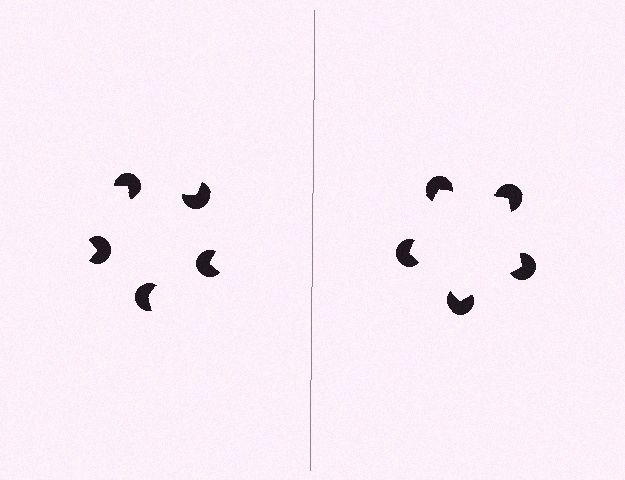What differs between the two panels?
The pac-man discs are positioned identically on both sides; only the wedge orientations differ. On the right they align to a pentagon; on the left they are misaligned.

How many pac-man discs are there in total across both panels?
10 — 5 on each side.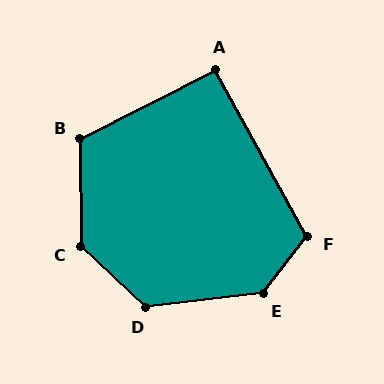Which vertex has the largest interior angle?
E, at approximately 135 degrees.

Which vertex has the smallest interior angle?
A, at approximately 92 degrees.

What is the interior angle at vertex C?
Approximately 133 degrees (obtuse).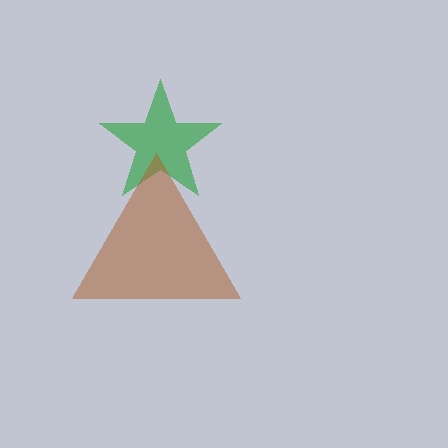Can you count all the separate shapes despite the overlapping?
Yes, there are 2 separate shapes.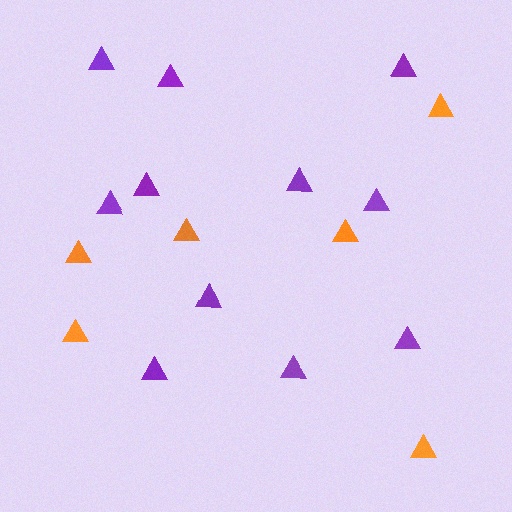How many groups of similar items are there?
There are 2 groups: one group of orange triangles (6) and one group of purple triangles (11).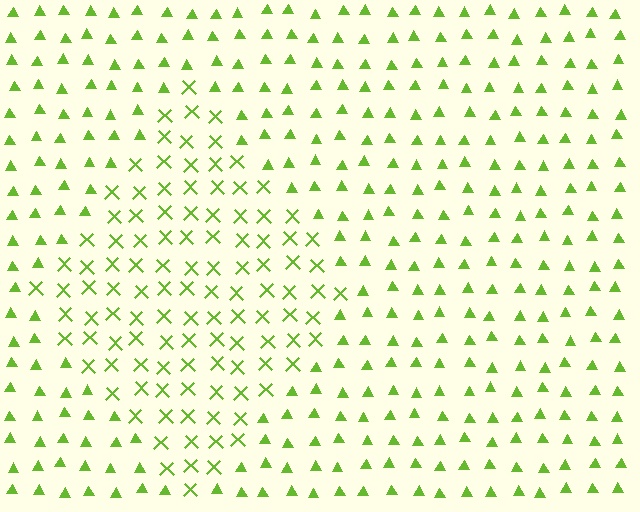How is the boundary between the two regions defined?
The boundary is defined by a change in element shape: X marks inside vs. triangles outside. All elements share the same color and spacing.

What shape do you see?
I see a diamond.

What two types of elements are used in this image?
The image uses X marks inside the diamond region and triangles outside it.